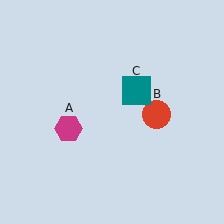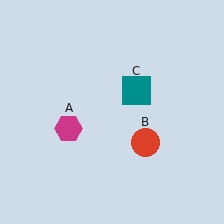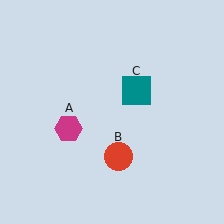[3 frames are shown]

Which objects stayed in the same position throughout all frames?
Magenta hexagon (object A) and teal square (object C) remained stationary.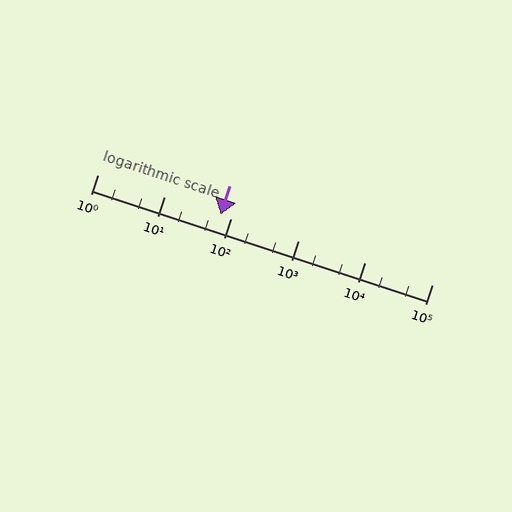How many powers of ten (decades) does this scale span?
The scale spans 5 decades, from 1 to 100000.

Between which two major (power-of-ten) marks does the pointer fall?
The pointer is between 10 and 100.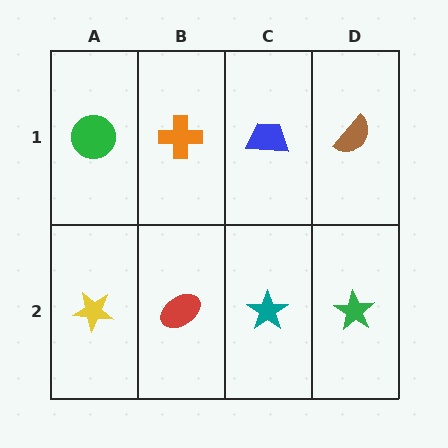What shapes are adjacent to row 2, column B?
An orange cross (row 1, column B), a yellow star (row 2, column A), a teal star (row 2, column C).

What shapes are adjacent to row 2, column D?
A brown semicircle (row 1, column D), a teal star (row 2, column C).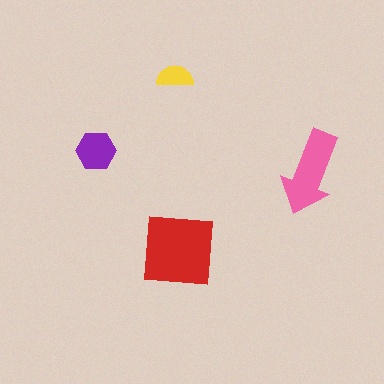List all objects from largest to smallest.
The red square, the pink arrow, the purple hexagon, the yellow semicircle.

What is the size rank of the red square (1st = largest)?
1st.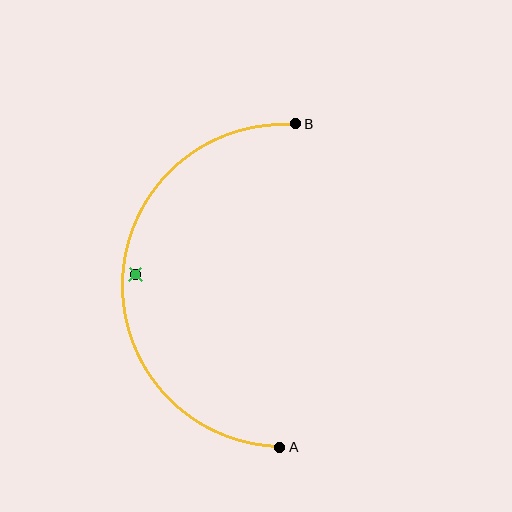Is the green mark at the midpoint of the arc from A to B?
No — the green mark does not lie on the arc at all. It sits slightly inside the curve.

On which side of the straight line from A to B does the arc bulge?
The arc bulges to the left of the straight line connecting A and B.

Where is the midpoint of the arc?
The arc midpoint is the point on the curve farthest from the straight line joining A and B. It sits to the left of that line.